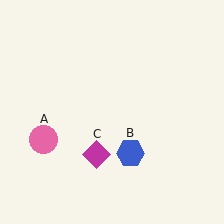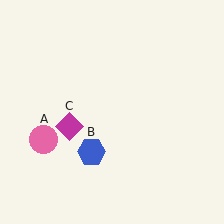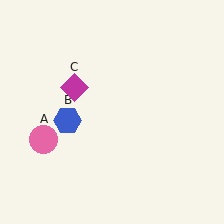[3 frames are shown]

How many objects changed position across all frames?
2 objects changed position: blue hexagon (object B), magenta diamond (object C).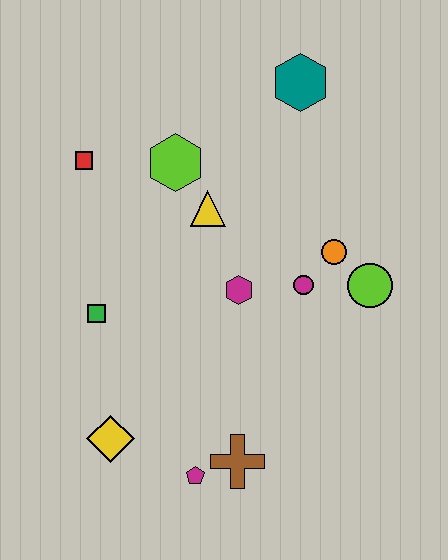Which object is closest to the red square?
The lime hexagon is closest to the red square.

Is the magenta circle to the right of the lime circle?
No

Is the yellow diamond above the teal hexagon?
No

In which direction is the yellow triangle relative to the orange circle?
The yellow triangle is to the left of the orange circle.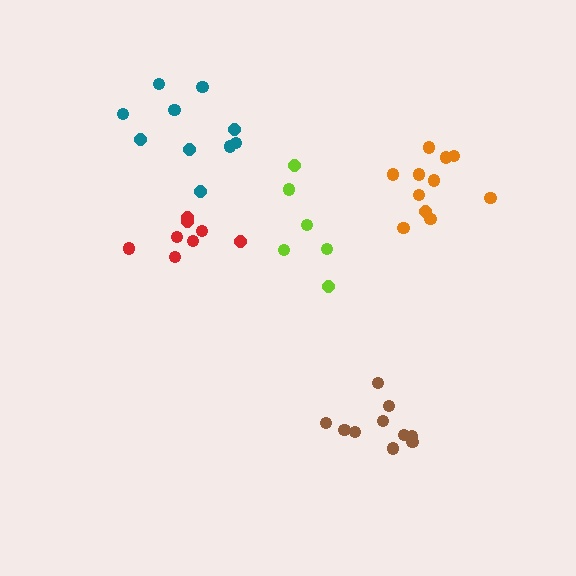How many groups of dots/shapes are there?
There are 5 groups.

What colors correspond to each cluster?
The clusters are colored: brown, lime, orange, red, teal.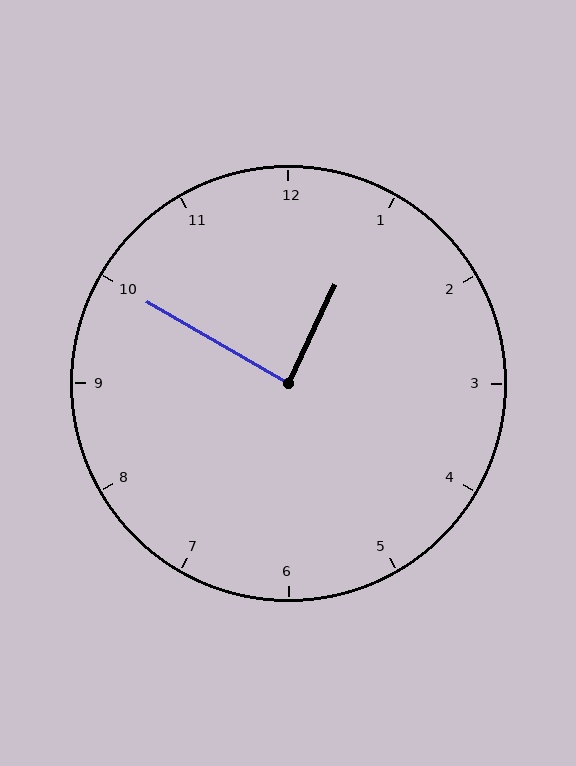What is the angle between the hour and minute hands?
Approximately 85 degrees.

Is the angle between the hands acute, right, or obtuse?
It is right.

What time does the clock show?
12:50.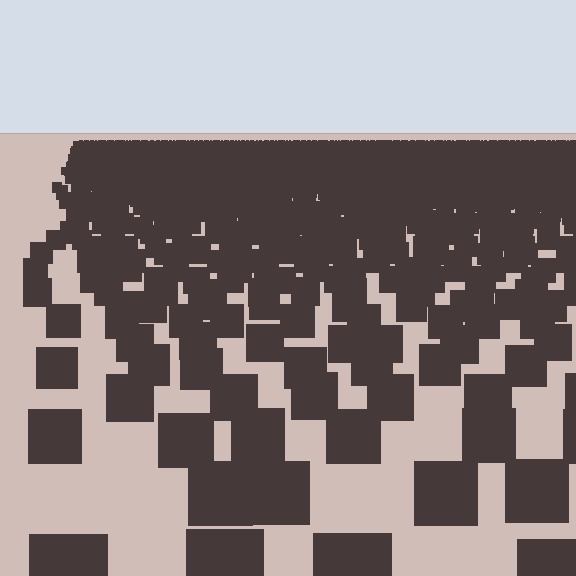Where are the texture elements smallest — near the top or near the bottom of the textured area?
Near the top.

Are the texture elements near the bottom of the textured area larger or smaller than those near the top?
Larger. Near the bottom, elements are closer to the viewer and appear at a bigger on-screen size.